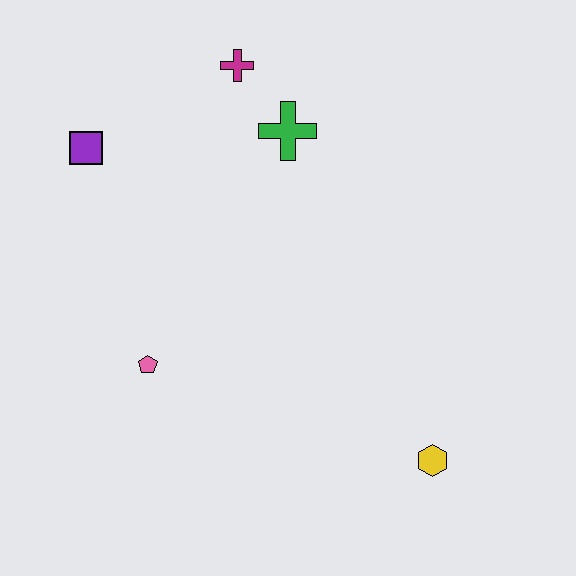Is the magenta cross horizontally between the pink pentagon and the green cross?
Yes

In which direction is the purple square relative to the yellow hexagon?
The purple square is to the left of the yellow hexagon.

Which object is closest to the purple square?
The magenta cross is closest to the purple square.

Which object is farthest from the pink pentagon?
The magenta cross is farthest from the pink pentagon.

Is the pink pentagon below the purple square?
Yes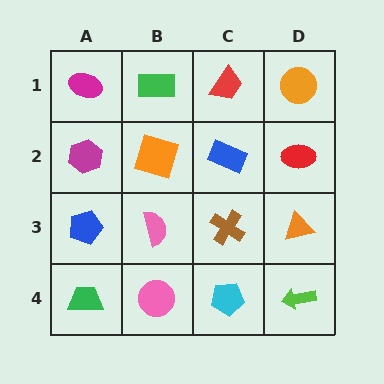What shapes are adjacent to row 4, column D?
An orange triangle (row 3, column D), a cyan pentagon (row 4, column C).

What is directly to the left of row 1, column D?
A red trapezoid.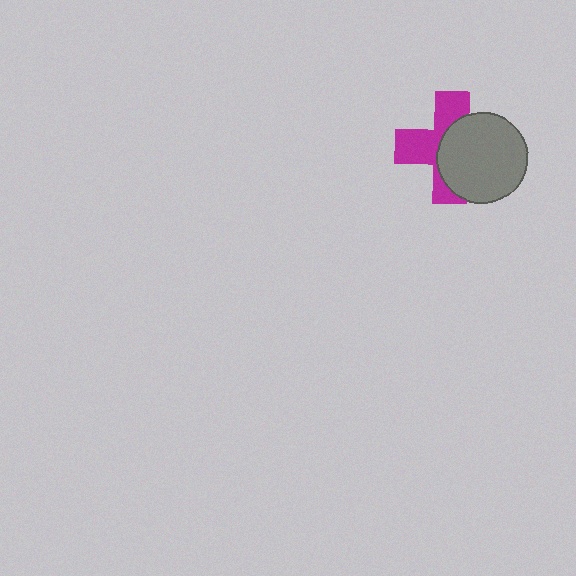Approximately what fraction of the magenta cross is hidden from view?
Roughly 51% of the magenta cross is hidden behind the gray circle.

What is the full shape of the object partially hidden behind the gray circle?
The partially hidden object is a magenta cross.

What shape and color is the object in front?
The object in front is a gray circle.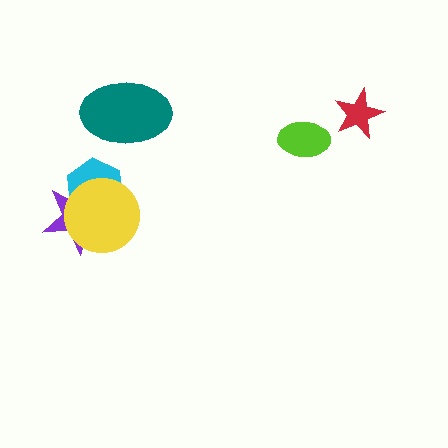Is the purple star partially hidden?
Yes, it is partially covered by another shape.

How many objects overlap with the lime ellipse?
0 objects overlap with the lime ellipse.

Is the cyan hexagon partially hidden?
Yes, it is partially covered by another shape.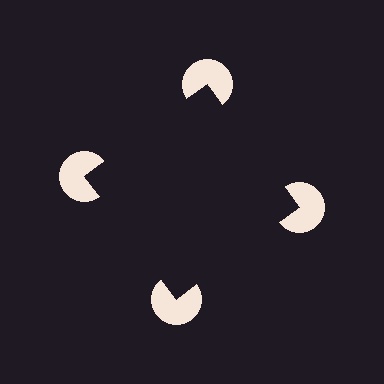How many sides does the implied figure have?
4 sides.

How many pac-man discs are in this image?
There are 4 — one at each vertex of the illusory square.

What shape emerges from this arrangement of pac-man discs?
An illusory square — its edges are inferred from the aligned wedge cuts in the pac-man discs, not physically drawn.